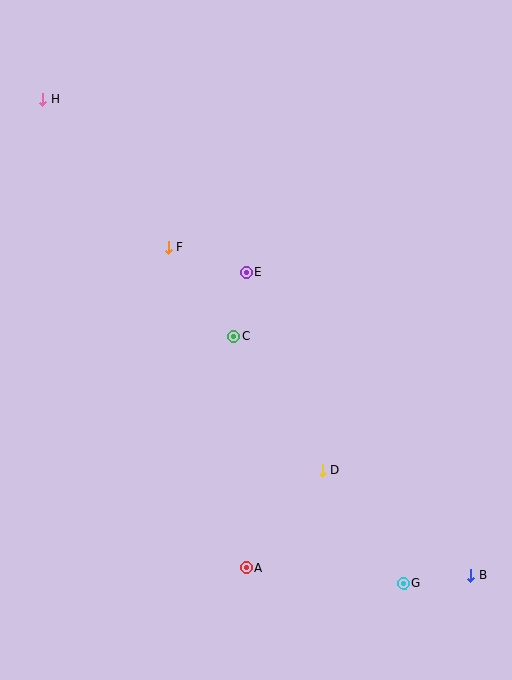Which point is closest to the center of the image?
Point C at (234, 337) is closest to the center.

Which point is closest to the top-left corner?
Point H is closest to the top-left corner.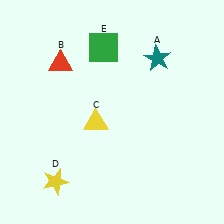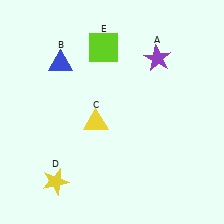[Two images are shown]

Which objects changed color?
A changed from teal to purple. B changed from red to blue. E changed from green to lime.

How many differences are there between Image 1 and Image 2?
There are 3 differences between the two images.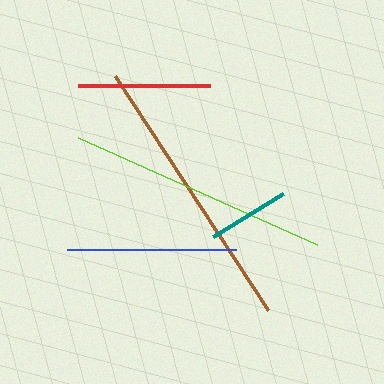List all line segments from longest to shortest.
From longest to shortest: brown, lime, blue, red, teal.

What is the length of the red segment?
The red segment is approximately 132 pixels long.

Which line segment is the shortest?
The teal line is the shortest at approximately 83 pixels.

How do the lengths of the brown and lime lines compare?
The brown and lime lines are approximately the same length.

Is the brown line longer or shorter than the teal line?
The brown line is longer than the teal line.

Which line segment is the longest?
The brown line is the longest at approximately 279 pixels.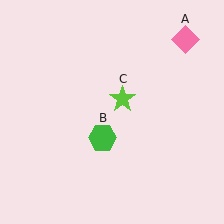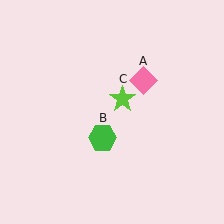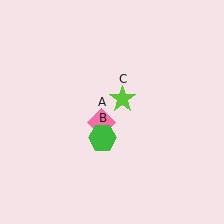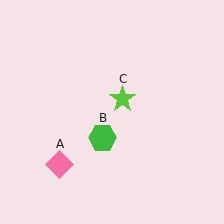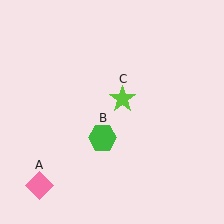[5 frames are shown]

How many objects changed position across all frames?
1 object changed position: pink diamond (object A).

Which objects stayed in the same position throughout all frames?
Green hexagon (object B) and lime star (object C) remained stationary.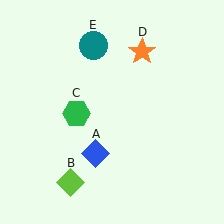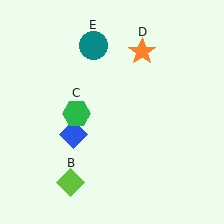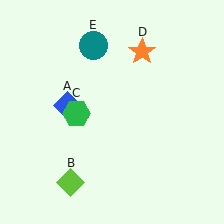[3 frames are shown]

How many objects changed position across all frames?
1 object changed position: blue diamond (object A).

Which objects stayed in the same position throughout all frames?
Lime diamond (object B) and green hexagon (object C) and orange star (object D) and teal circle (object E) remained stationary.